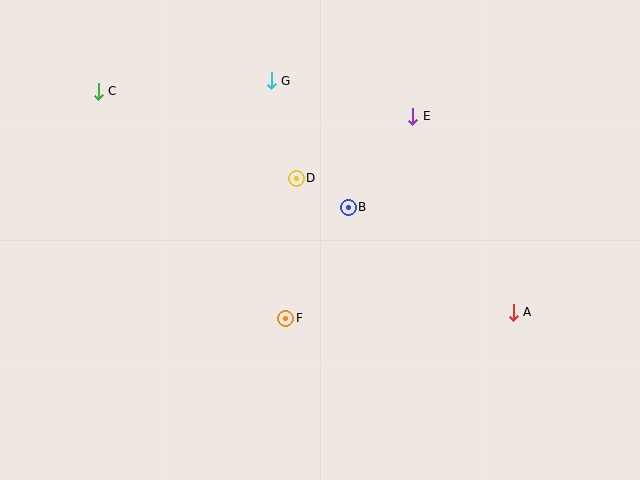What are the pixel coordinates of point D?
Point D is at (296, 178).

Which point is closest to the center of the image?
Point B at (348, 207) is closest to the center.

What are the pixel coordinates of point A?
Point A is at (513, 312).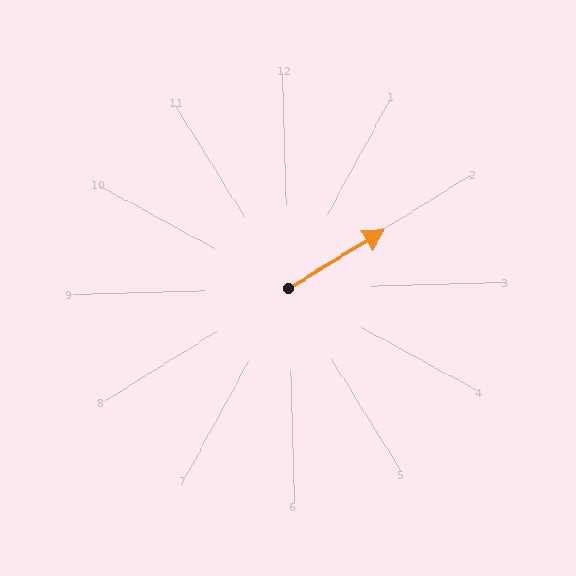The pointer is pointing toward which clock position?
Roughly 2 o'clock.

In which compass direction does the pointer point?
Northeast.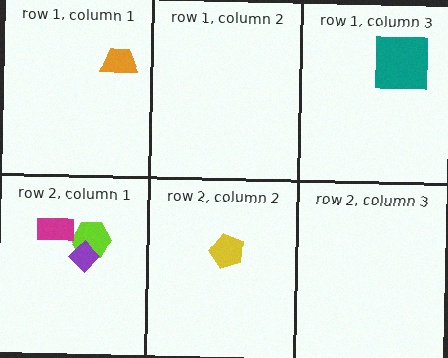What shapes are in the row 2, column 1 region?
The lime hexagon, the magenta rectangle, the purple diamond.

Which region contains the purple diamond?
The row 2, column 1 region.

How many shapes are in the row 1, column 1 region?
1.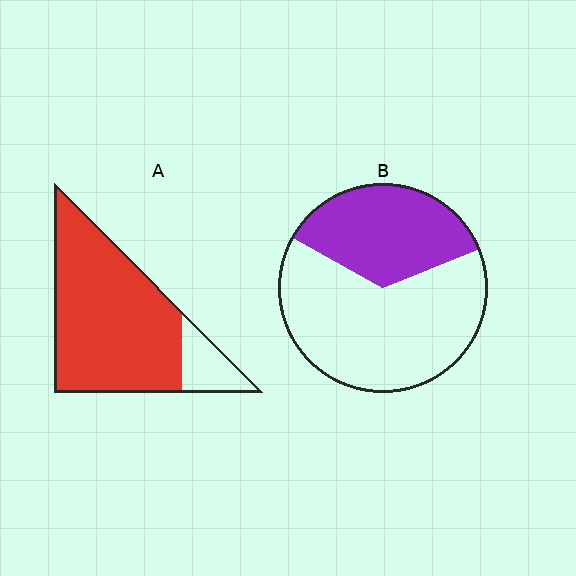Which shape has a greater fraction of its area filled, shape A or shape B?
Shape A.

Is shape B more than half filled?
No.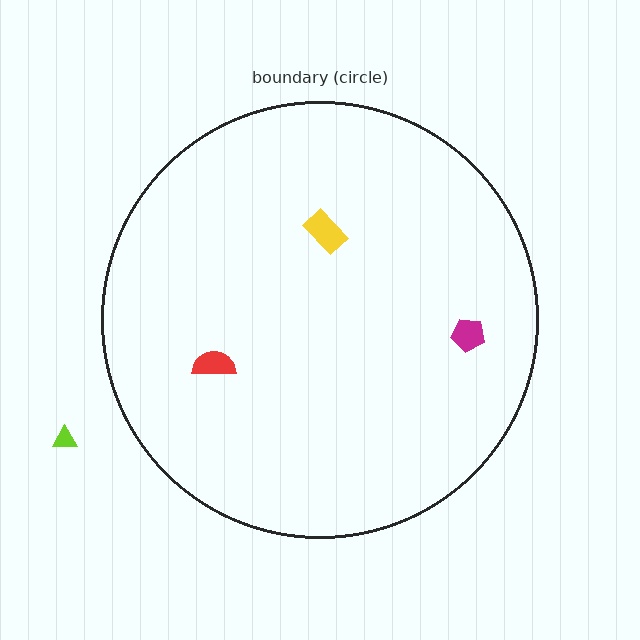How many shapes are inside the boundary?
3 inside, 1 outside.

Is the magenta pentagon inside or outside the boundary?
Inside.